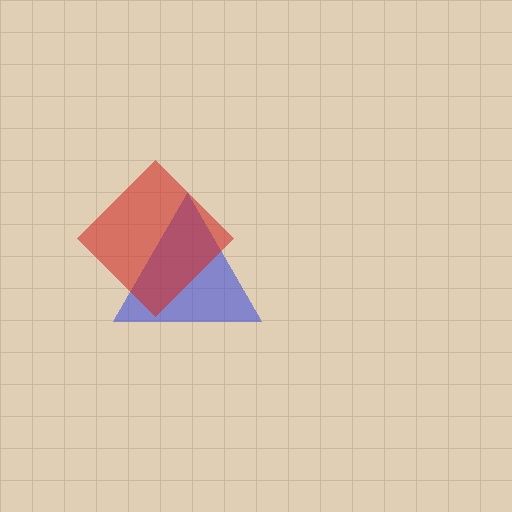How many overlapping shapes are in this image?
There are 2 overlapping shapes in the image.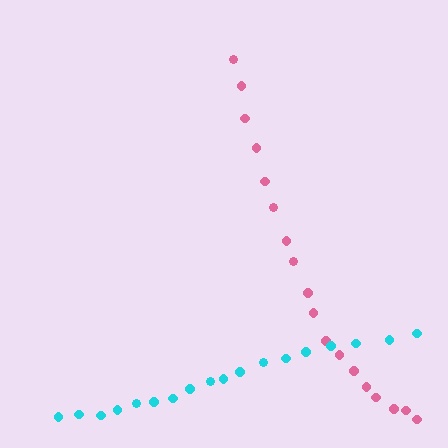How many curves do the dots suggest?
There are 2 distinct paths.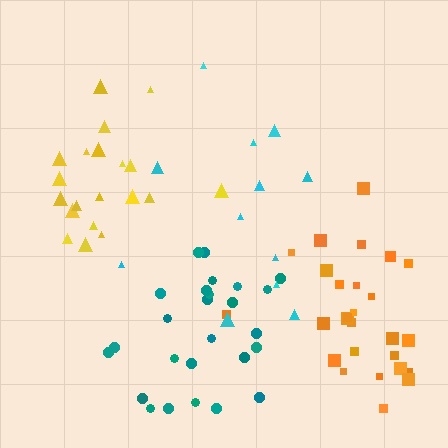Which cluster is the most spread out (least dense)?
Cyan.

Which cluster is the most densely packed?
Orange.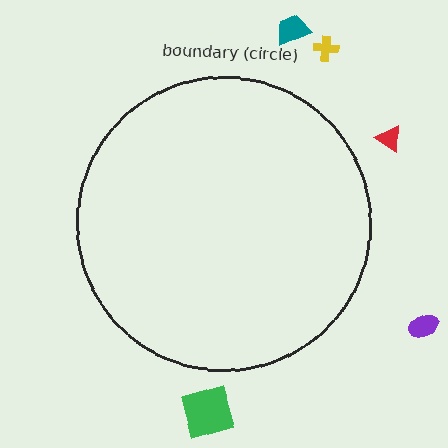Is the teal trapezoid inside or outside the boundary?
Outside.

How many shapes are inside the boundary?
0 inside, 5 outside.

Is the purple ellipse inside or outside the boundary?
Outside.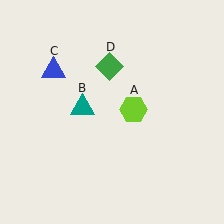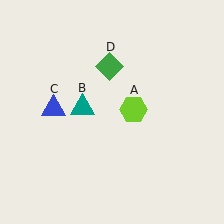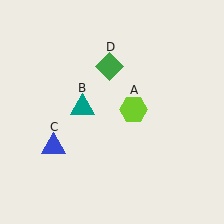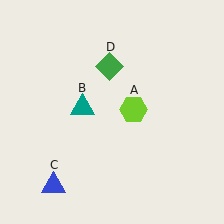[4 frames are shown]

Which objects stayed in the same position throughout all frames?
Lime hexagon (object A) and teal triangle (object B) and green diamond (object D) remained stationary.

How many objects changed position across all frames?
1 object changed position: blue triangle (object C).